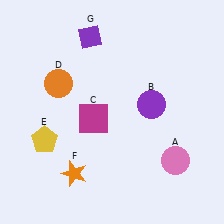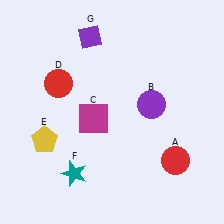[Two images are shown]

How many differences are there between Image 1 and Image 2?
There are 3 differences between the two images.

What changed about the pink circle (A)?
In Image 1, A is pink. In Image 2, it changed to red.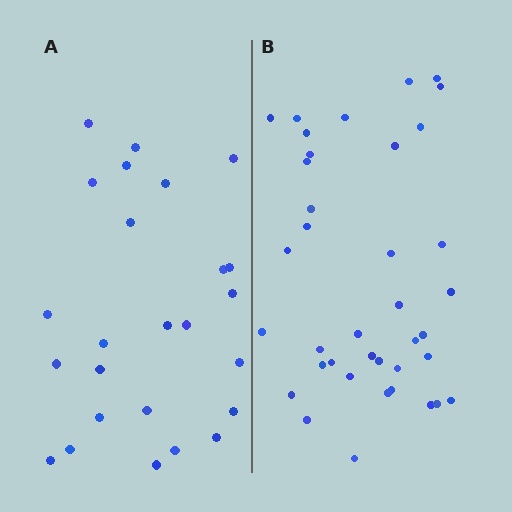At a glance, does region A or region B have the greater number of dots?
Region B (the right region) has more dots.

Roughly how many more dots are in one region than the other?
Region B has approximately 15 more dots than region A.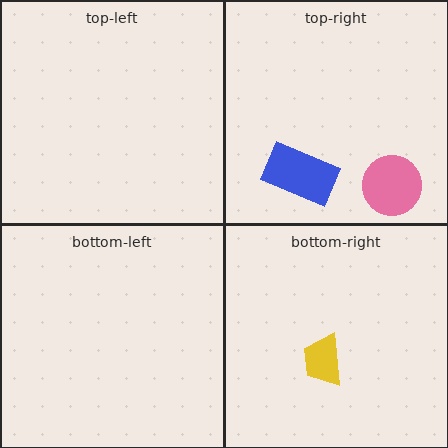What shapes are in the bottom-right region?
The yellow trapezoid.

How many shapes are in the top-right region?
2.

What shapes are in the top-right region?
The blue rectangle, the pink circle.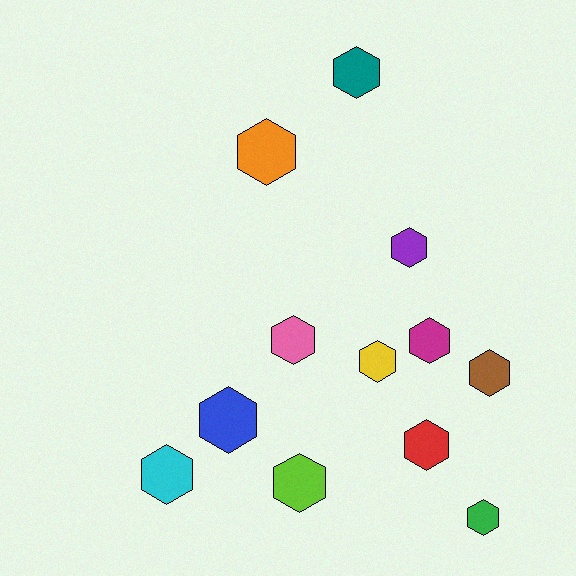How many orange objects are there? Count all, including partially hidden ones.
There is 1 orange object.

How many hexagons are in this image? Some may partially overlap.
There are 12 hexagons.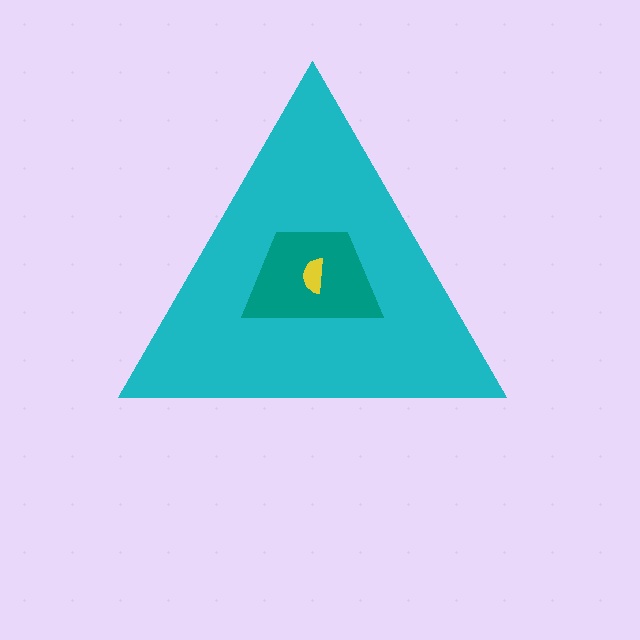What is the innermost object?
The yellow semicircle.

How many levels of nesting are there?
3.